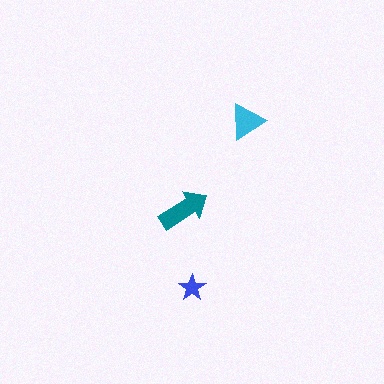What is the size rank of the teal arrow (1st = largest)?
1st.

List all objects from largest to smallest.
The teal arrow, the cyan triangle, the blue star.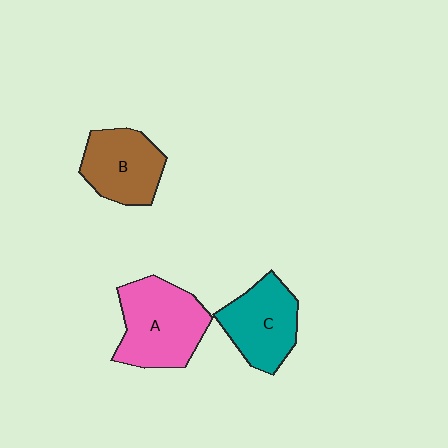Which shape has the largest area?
Shape A (pink).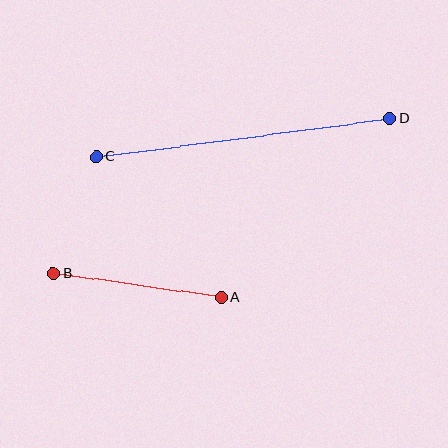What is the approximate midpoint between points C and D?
The midpoint is at approximately (243, 137) pixels.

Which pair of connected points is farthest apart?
Points C and D are farthest apart.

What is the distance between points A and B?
The distance is approximately 169 pixels.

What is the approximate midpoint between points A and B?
The midpoint is at approximately (137, 285) pixels.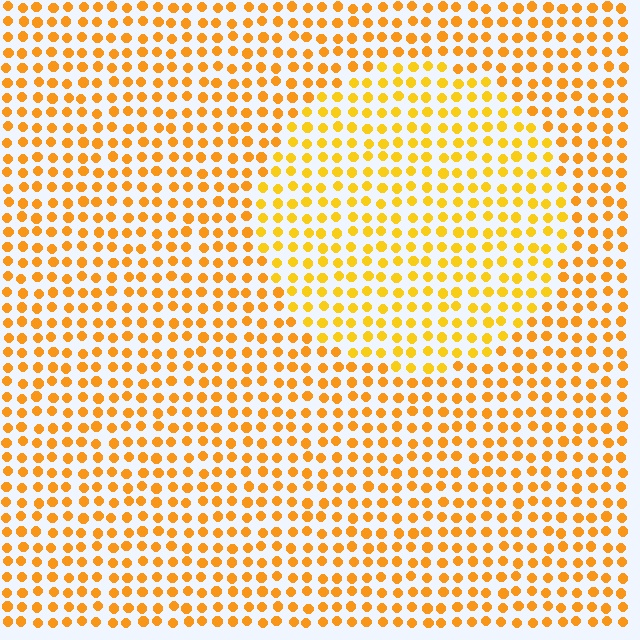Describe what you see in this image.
The image is filled with small orange elements in a uniform arrangement. A circle-shaped region is visible where the elements are tinted to a slightly different hue, forming a subtle color boundary.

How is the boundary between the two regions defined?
The boundary is defined purely by a slight shift in hue (about 15 degrees). Spacing, size, and orientation are identical on both sides.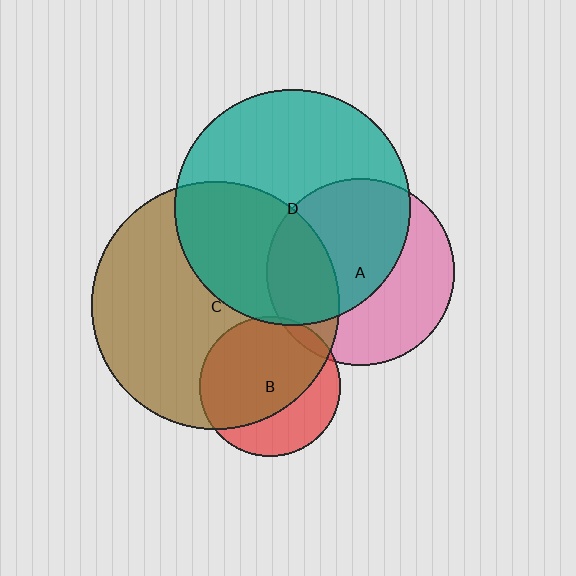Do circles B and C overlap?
Yes.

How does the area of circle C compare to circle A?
Approximately 1.8 times.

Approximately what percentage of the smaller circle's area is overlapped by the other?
Approximately 70%.